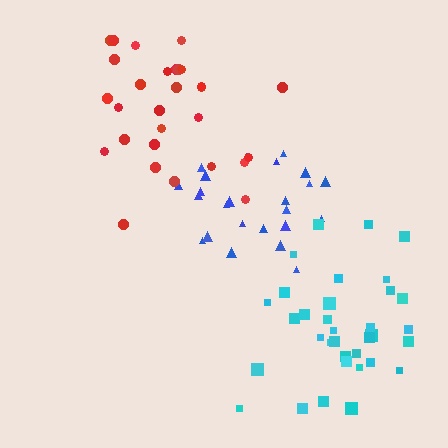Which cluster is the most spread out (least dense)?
Red.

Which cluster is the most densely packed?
Blue.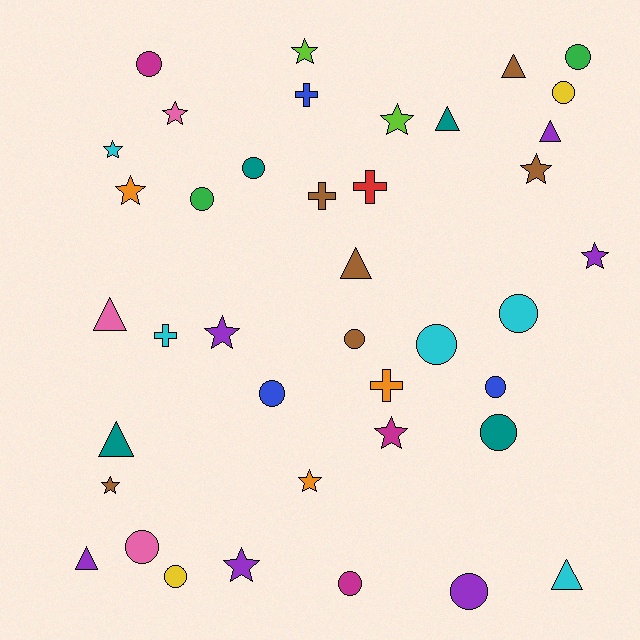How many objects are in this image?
There are 40 objects.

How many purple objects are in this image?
There are 6 purple objects.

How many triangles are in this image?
There are 8 triangles.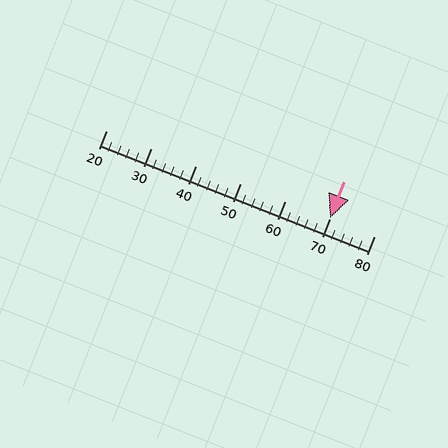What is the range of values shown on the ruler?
The ruler shows values from 20 to 80.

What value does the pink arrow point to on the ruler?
The pink arrow points to approximately 70.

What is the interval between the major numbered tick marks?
The major tick marks are spaced 10 units apart.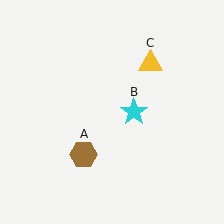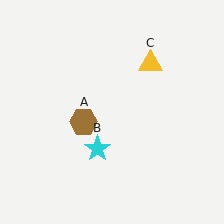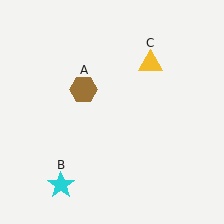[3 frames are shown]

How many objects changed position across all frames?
2 objects changed position: brown hexagon (object A), cyan star (object B).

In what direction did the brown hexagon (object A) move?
The brown hexagon (object A) moved up.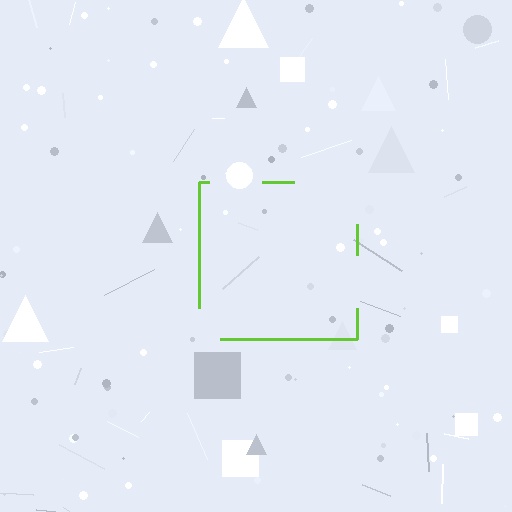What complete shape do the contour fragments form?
The contour fragments form a square.